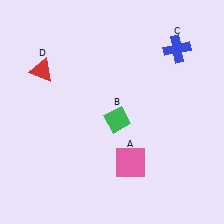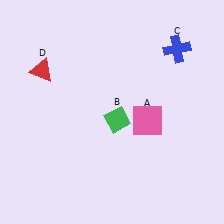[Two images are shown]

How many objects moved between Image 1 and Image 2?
1 object moved between the two images.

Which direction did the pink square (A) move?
The pink square (A) moved up.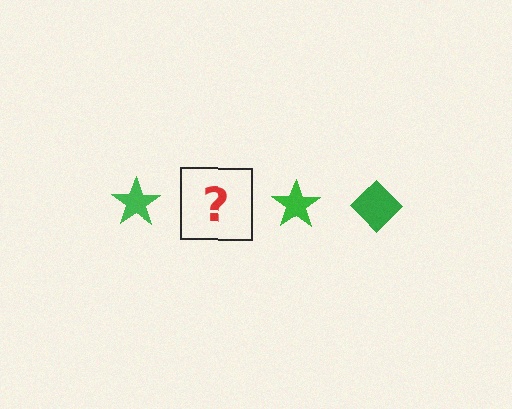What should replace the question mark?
The question mark should be replaced with a green diamond.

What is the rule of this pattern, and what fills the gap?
The rule is that the pattern cycles through star, diamond shapes in green. The gap should be filled with a green diamond.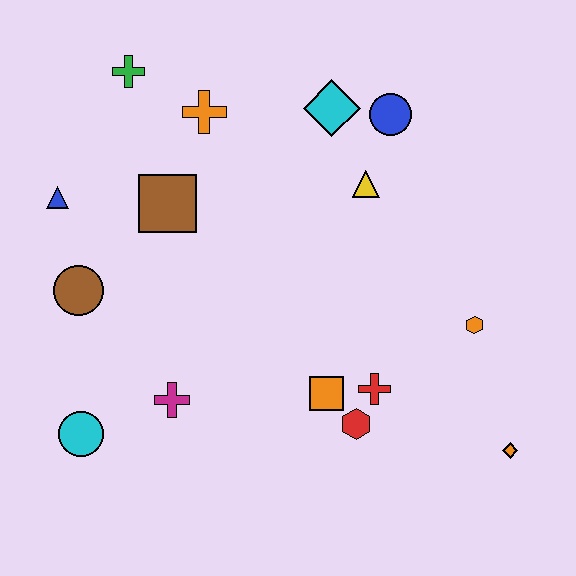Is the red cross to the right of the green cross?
Yes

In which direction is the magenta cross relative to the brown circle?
The magenta cross is below the brown circle.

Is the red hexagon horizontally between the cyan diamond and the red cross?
Yes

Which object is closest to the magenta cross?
The cyan circle is closest to the magenta cross.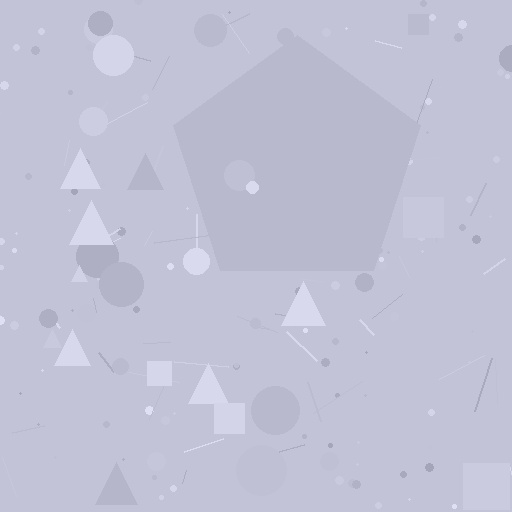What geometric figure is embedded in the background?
A pentagon is embedded in the background.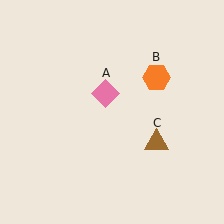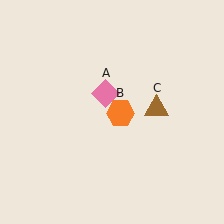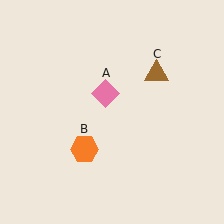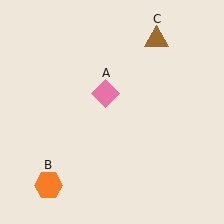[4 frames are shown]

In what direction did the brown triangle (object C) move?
The brown triangle (object C) moved up.